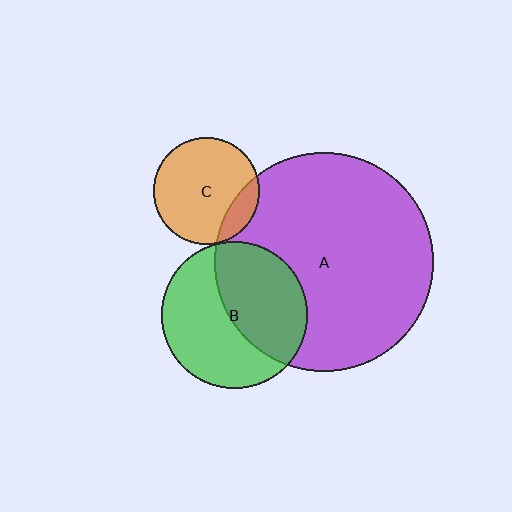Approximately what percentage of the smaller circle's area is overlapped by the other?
Approximately 15%.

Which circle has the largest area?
Circle A (purple).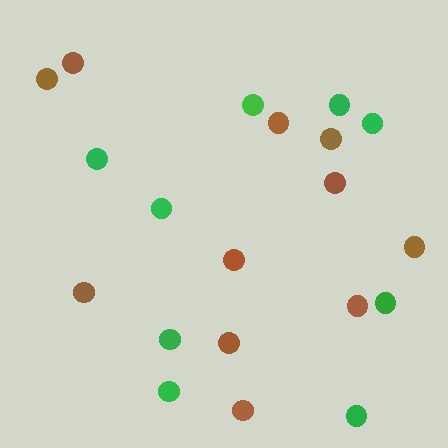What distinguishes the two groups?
There are 2 groups: one group of brown circles (11) and one group of green circles (9).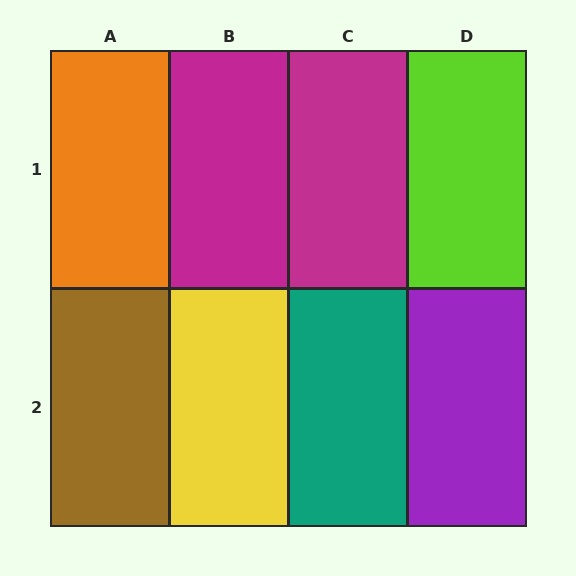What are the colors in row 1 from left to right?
Orange, magenta, magenta, lime.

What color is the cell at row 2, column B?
Yellow.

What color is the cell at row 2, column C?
Teal.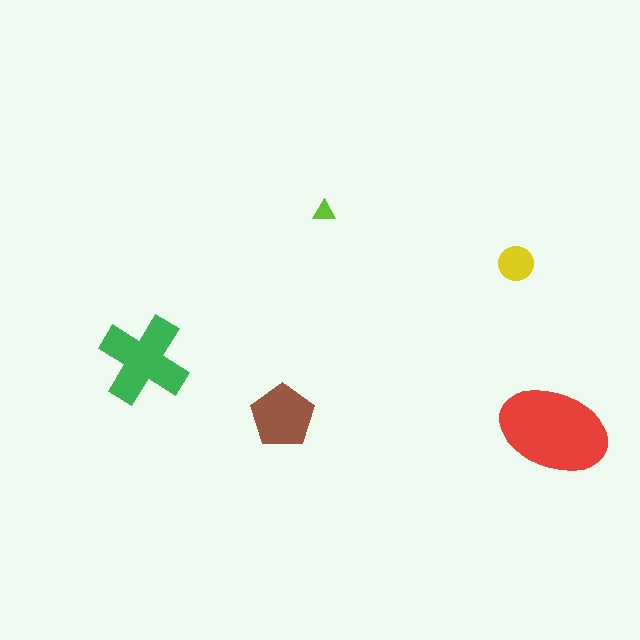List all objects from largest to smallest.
The red ellipse, the green cross, the brown pentagon, the yellow circle, the lime triangle.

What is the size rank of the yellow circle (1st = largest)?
4th.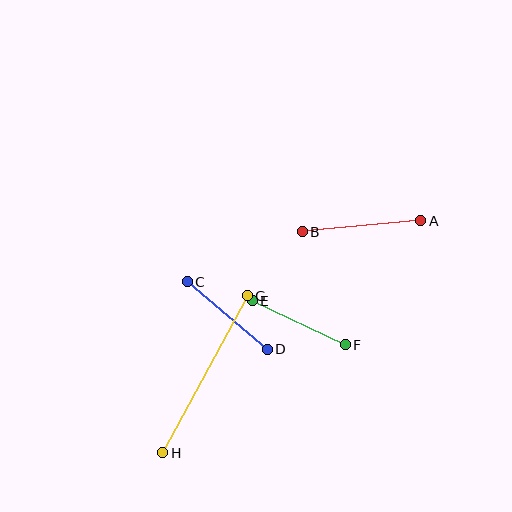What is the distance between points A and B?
The distance is approximately 119 pixels.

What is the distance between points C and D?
The distance is approximately 105 pixels.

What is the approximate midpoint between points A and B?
The midpoint is at approximately (361, 226) pixels.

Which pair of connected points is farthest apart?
Points G and H are farthest apart.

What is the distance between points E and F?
The distance is approximately 103 pixels.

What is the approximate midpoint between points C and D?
The midpoint is at approximately (227, 316) pixels.